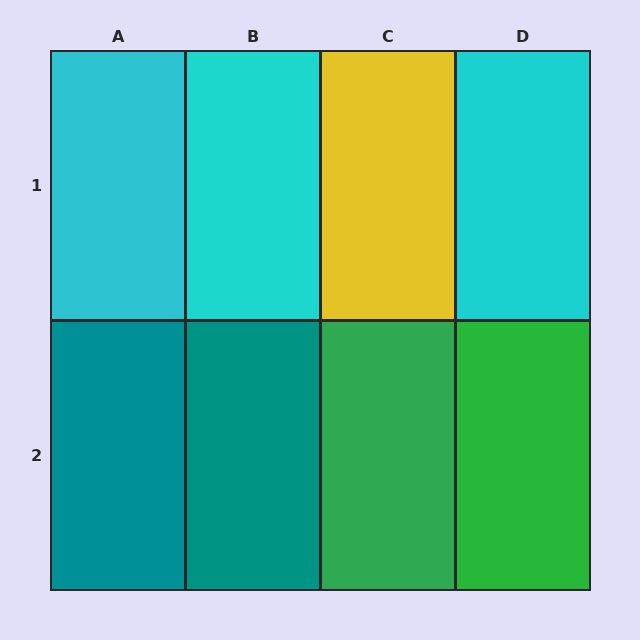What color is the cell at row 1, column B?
Cyan.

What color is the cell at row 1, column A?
Cyan.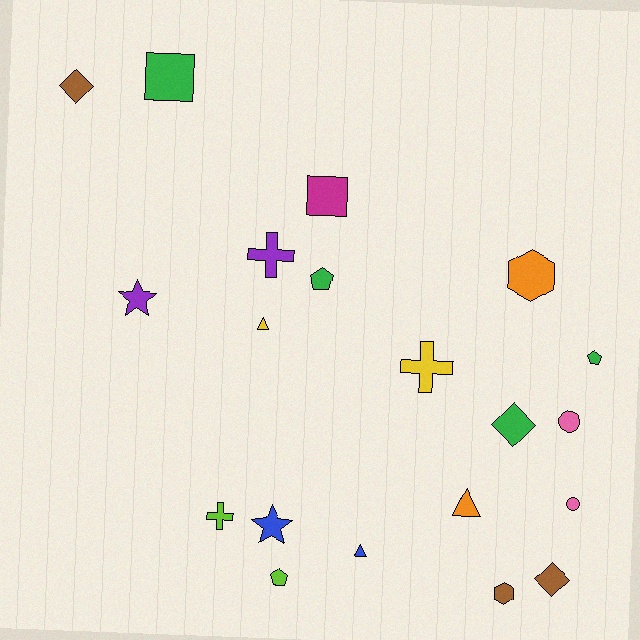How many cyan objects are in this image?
There are no cyan objects.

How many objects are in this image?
There are 20 objects.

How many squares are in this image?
There are 2 squares.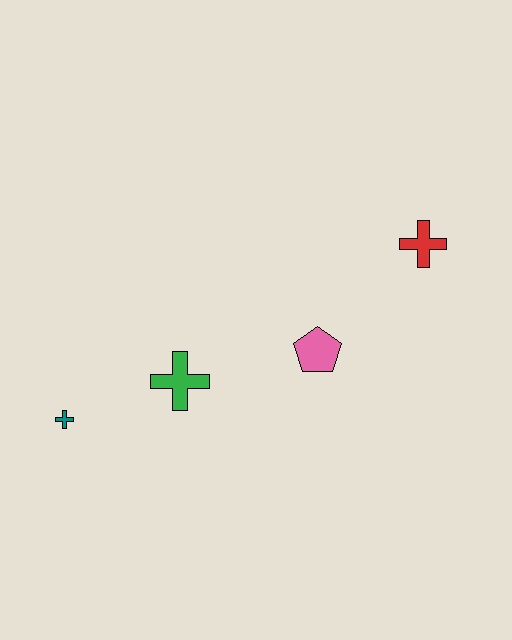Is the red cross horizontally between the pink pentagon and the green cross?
No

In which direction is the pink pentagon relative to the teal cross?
The pink pentagon is to the right of the teal cross.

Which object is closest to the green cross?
The teal cross is closest to the green cross.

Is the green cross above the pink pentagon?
No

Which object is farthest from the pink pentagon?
The teal cross is farthest from the pink pentagon.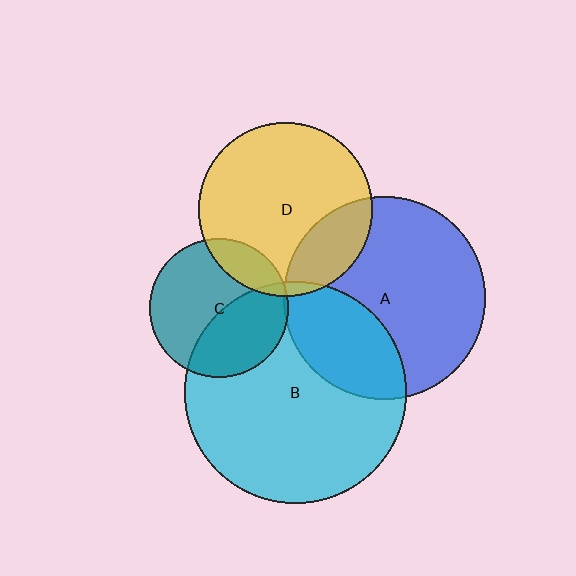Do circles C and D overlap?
Yes.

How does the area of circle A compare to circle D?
Approximately 1.4 times.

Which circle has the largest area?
Circle B (cyan).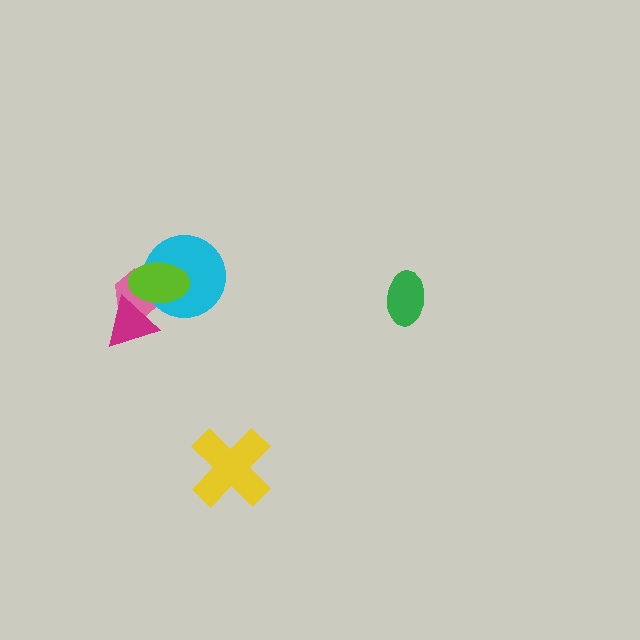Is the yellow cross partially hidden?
No, no other shape covers it.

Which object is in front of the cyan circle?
The lime ellipse is in front of the cyan circle.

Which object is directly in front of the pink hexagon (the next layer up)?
The magenta triangle is directly in front of the pink hexagon.